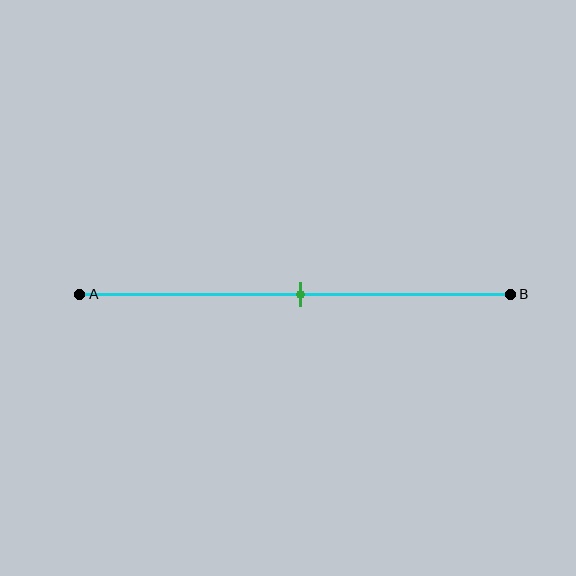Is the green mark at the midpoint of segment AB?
Yes, the mark is approximately at the midpoint.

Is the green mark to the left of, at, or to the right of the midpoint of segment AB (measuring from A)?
The green mark is approximately at the midpoint of segment AB.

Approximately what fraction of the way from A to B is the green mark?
The green mark is approximately 50% of the way from A to B.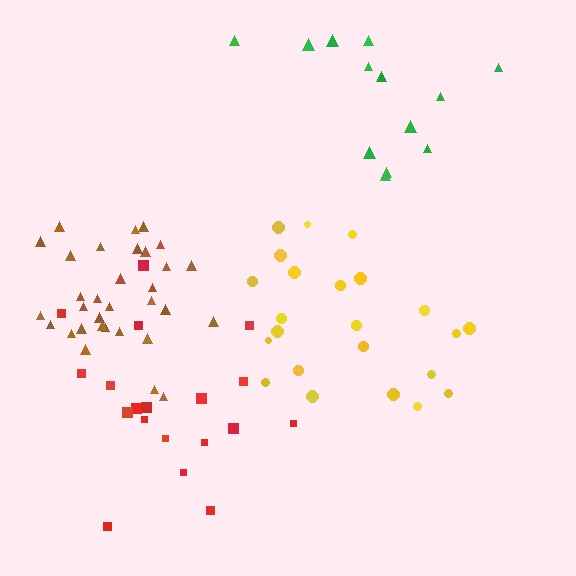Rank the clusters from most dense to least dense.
brown, yellow, red, green.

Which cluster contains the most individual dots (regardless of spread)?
Brown (32).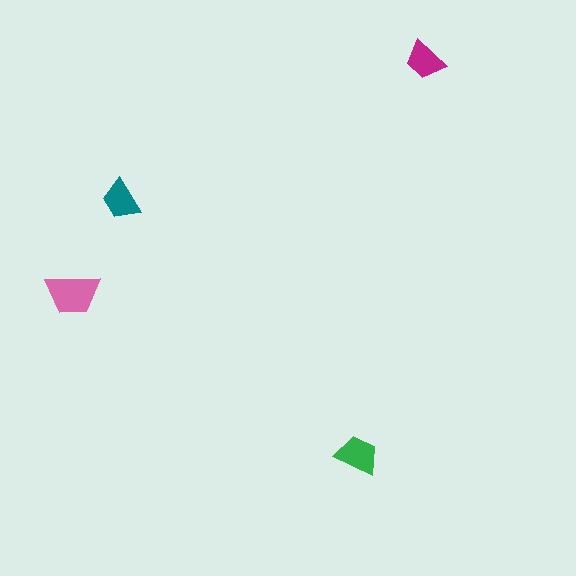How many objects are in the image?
There are 4 objects in the image.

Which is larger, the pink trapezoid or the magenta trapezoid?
The pink one.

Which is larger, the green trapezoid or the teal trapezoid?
The green one.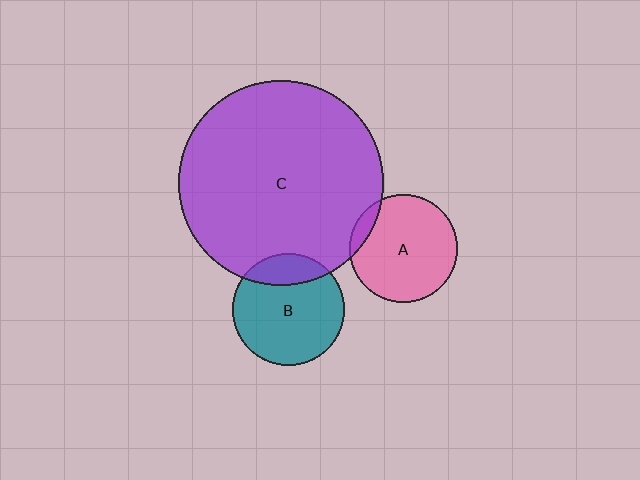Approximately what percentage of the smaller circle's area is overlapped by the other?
Approximately 10%.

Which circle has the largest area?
Circle C (purple).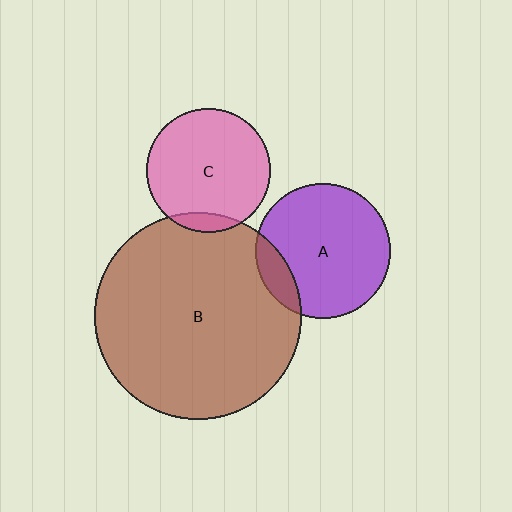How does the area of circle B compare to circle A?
Approximately 2.4 times.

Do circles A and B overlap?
Yes.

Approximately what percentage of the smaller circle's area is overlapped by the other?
Approximately 15%.